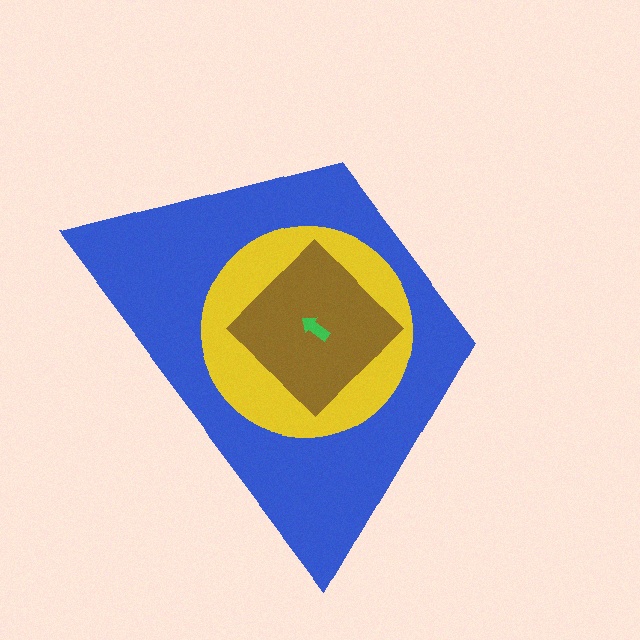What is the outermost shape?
The blue trapezoid.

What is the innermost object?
The green arrow.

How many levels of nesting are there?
4.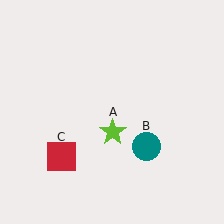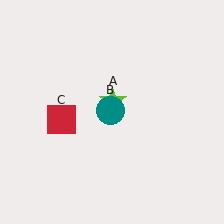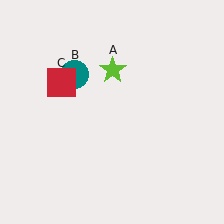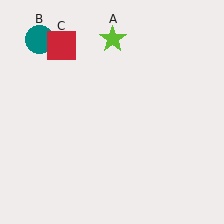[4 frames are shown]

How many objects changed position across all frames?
3 objects changed position: lime star (object A), teal circle (object B), red square (object C).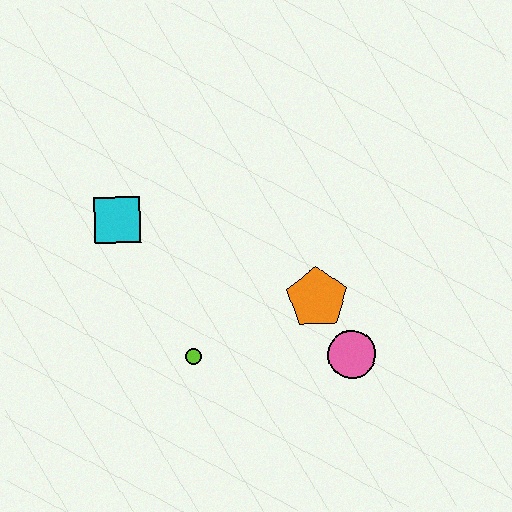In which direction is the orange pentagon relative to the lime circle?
The orange pentagon is to the right of the lime circle.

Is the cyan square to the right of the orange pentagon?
No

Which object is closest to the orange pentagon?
The pink circle is closest to the orange pentagon.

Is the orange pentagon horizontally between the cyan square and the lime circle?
No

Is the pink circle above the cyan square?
No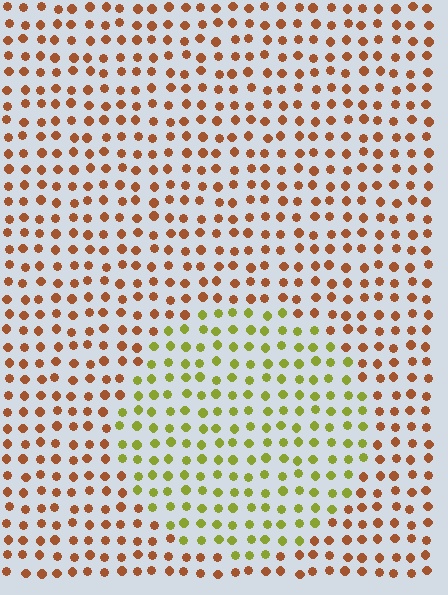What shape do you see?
I see a circle.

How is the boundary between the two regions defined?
The boundary is defined purely by a slight shift in hue (about 54 degrees). Spacing, size, and orientation are identical on both sides.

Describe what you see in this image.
The image is filled with small brown elements in a uniform arrangement. A circle-shaped region is visible where the elements are tinted to a slightly different hue, forming a subtle color boundary.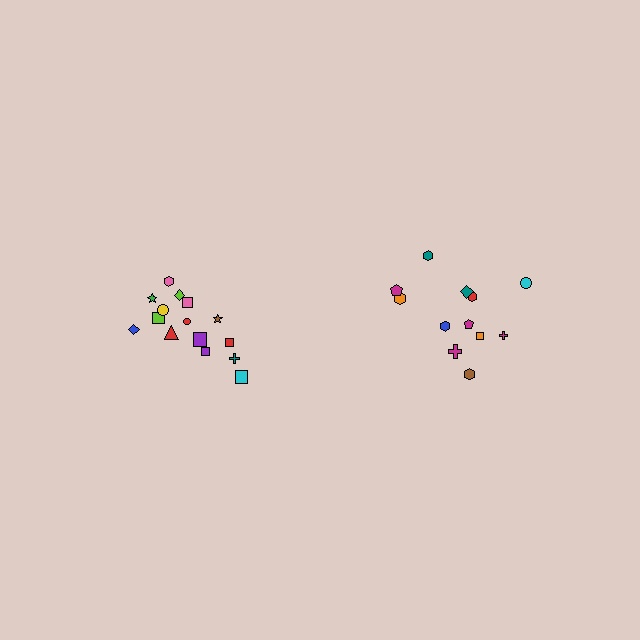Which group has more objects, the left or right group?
The left group.